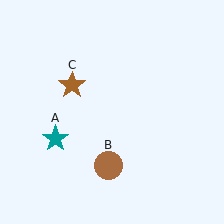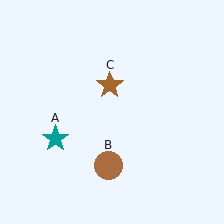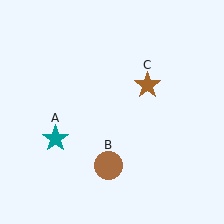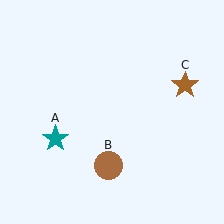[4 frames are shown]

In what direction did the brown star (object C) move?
The brown star (object C) moved right.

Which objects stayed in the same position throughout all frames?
Teal star (object A) and brown circle (object B) remained stationary.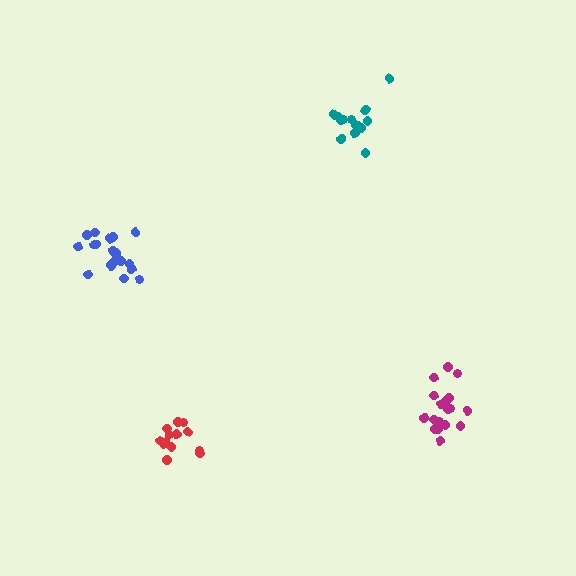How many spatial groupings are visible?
There are 4 spatial groupings.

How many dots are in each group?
Group 1: 19 dots, Group 2: 14 dots, Group 3: 19 dots, Group 4: 14 dots (66 total).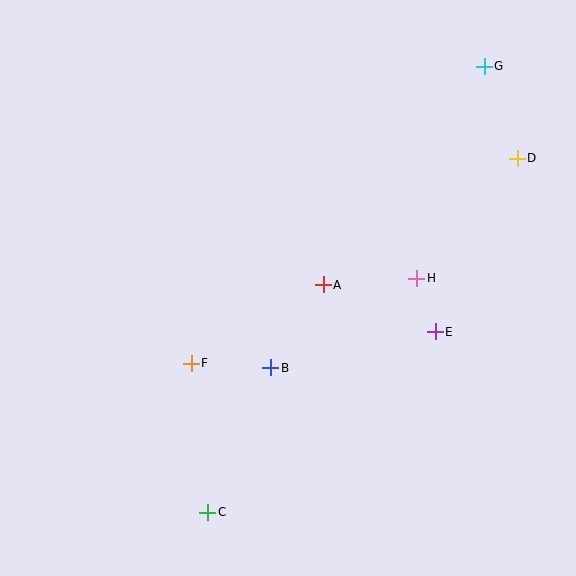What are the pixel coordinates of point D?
Point D is at (517, 158).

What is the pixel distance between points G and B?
The distance between G and B is 369 pixels.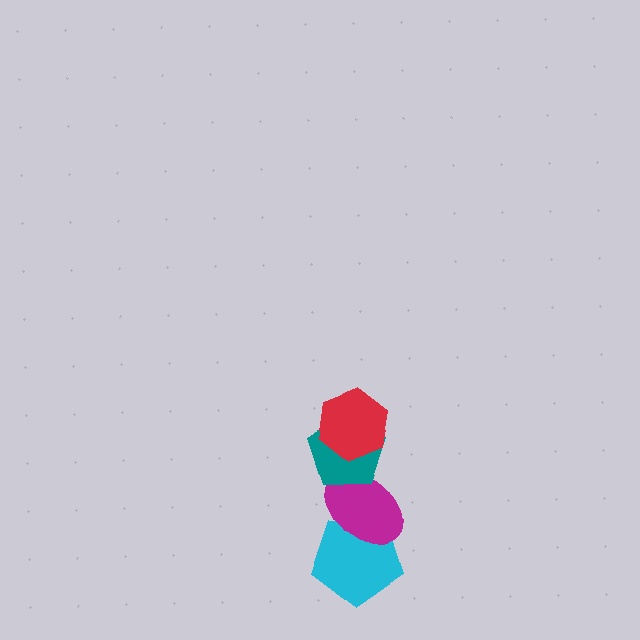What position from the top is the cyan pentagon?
The cyan pentagon is 4th from the top.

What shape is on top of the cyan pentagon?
The magenta ellipse is on top of the cyan pentagon.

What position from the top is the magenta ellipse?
The magenta ellipse is 3rd from the top.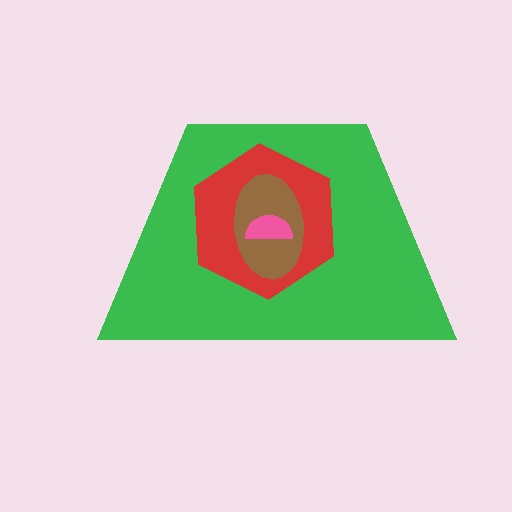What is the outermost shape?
The green trapezoid.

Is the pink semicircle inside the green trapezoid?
Yes.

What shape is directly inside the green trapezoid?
The red hexagon.